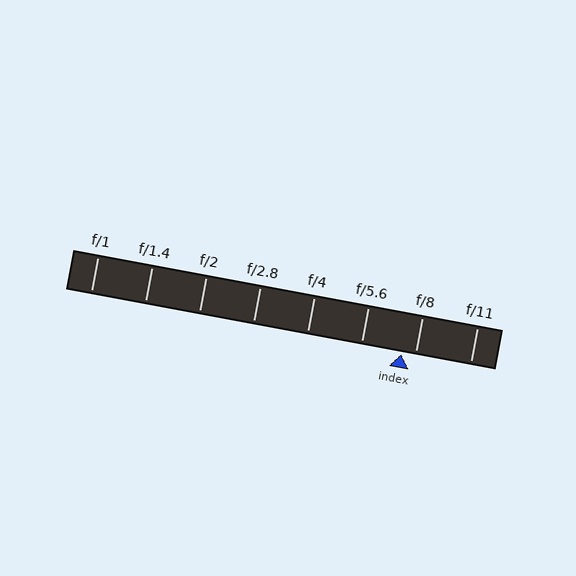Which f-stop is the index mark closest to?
The index mark is closest to f/8.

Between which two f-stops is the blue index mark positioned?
The index mark is between f/5.6 and f/8.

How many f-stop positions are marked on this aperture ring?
There are 8 f-stop positions marked.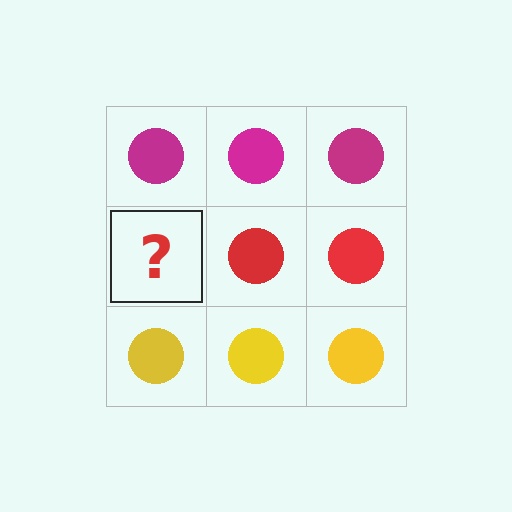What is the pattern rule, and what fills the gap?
The rule is that each row has a consistent color. The gap should be filled with a red circle.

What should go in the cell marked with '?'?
The missing cell should contain a red circle.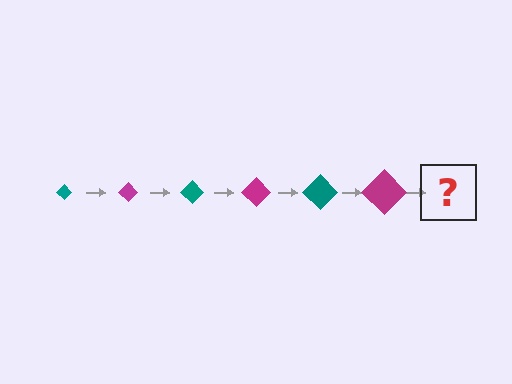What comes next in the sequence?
The next element should be a teal diamond, larger than the previous one.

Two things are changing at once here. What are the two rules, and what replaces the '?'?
The two rules are that the diamond grows larger each step and the color cycles through teal and magenta. The '?' should be a teal diamond, larger than the previous one.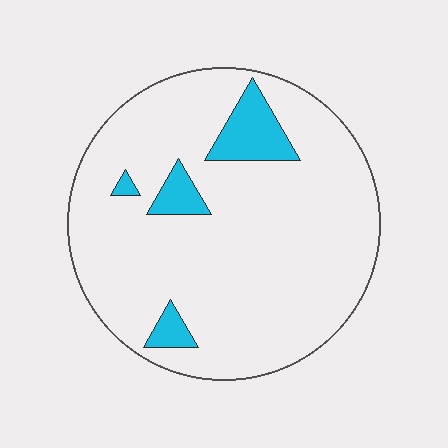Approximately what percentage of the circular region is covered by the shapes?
Approximately 10%.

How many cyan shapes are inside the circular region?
4.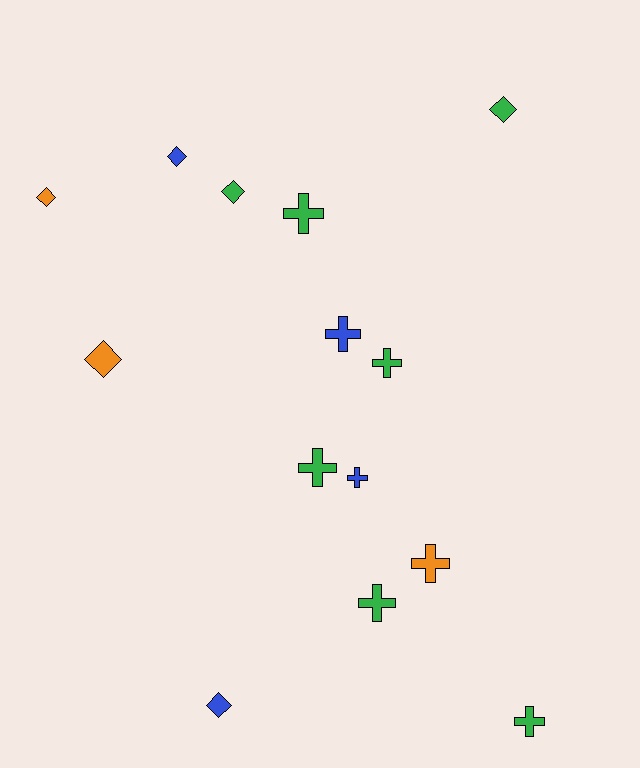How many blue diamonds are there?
There are 2 blue diamonds.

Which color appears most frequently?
Green, with 7 objects.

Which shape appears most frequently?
Cross, with 8 objects.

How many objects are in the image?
There are 14 objects.